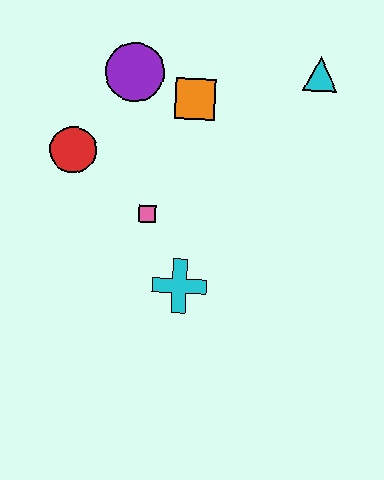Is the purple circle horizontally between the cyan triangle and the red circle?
Yes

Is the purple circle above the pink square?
Yes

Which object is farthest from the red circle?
The cyan triangle is farthest from the red circle.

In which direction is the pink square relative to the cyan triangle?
The pink square is to the left of the cyan triangle.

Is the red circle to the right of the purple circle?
No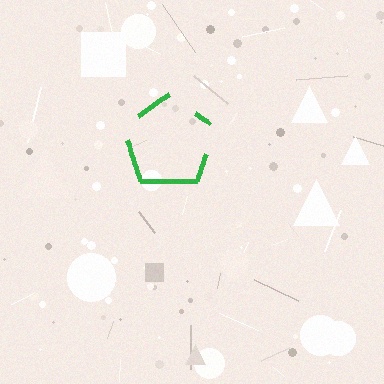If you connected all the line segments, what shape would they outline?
They would outline a pentagon.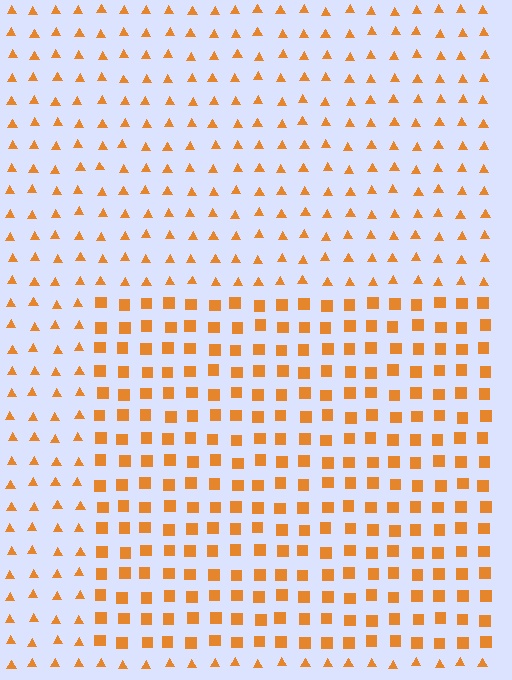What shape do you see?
I see a rectangle.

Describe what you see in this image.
The image is filled with small orange elements arranged in a uniform grid. A rectangle-shaped region contains squares, while the surrounding area contains triangles. The boundary is defined purely by the change in element shape.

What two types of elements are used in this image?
The image uses squares inside the rectangle region and triangles outside it.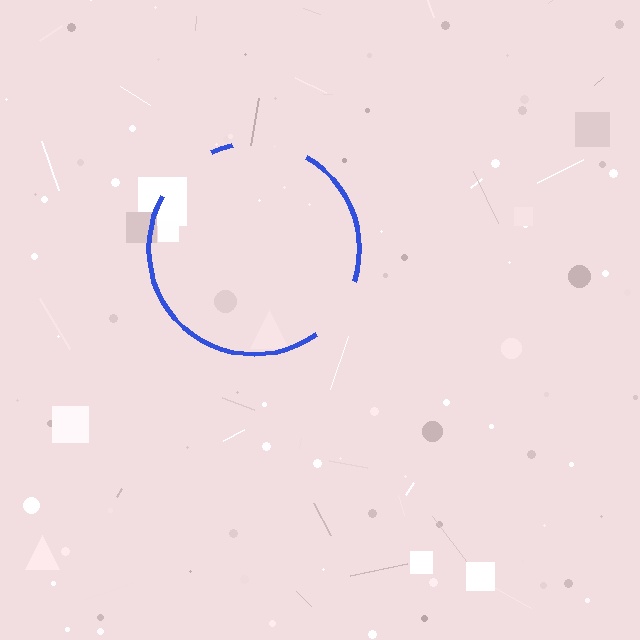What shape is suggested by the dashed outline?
The dashed outline suggests a circle.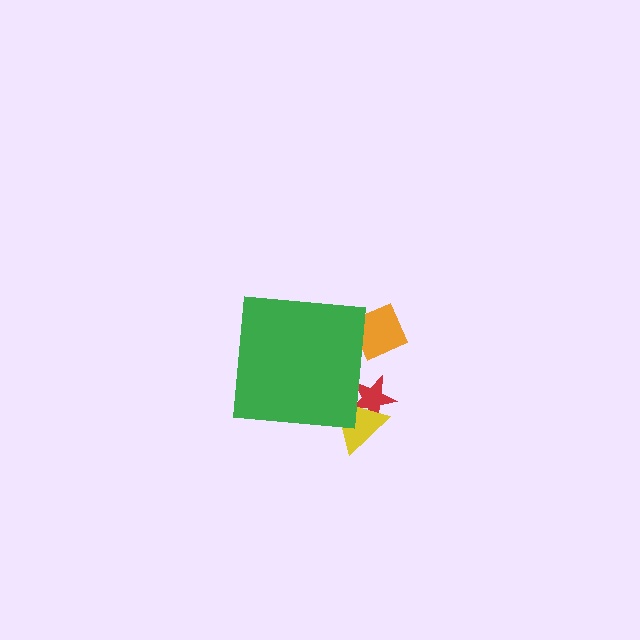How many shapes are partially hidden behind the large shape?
3 shapes are partially hidden.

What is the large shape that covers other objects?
A green square.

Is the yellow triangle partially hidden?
Yes, the yellow triangle is partially hidden behind the green square.